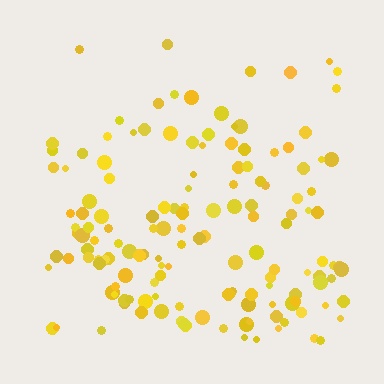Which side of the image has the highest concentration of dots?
The bottom.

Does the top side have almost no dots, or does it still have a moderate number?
Still a moderate number, just noticeably fewer than the bottom.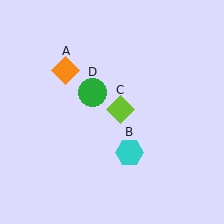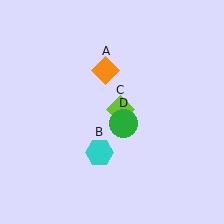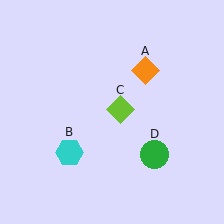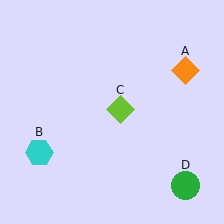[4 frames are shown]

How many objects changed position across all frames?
3 objects changed position: orange diamond (object A), cyan hexagon (object B), green circle (object D).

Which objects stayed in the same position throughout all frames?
Lime diamond (object C) remained stationary.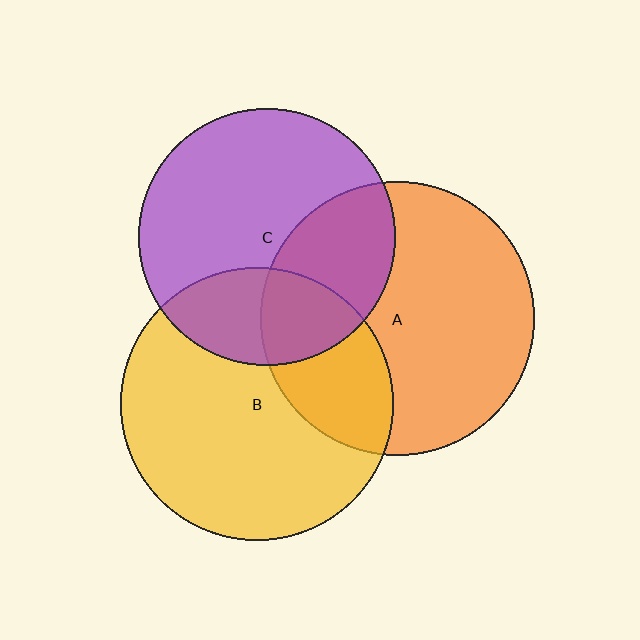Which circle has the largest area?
Circle A (orange).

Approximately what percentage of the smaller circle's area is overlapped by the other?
Approximately 30%.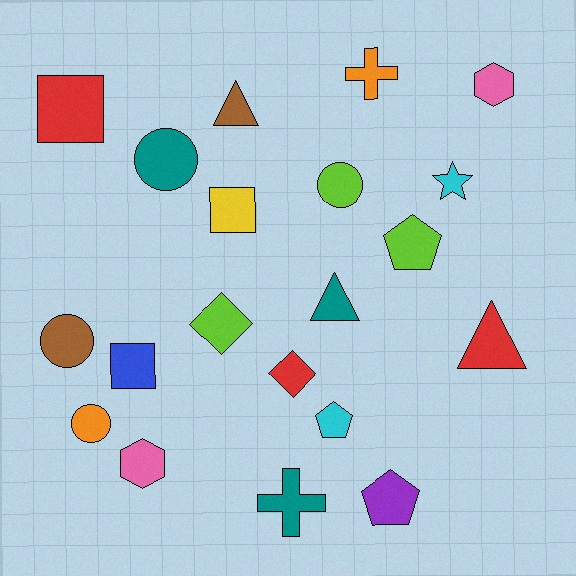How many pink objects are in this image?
There are 2 pink objects.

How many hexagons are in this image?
There are 2 hexagons.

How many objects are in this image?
There are 20 objects.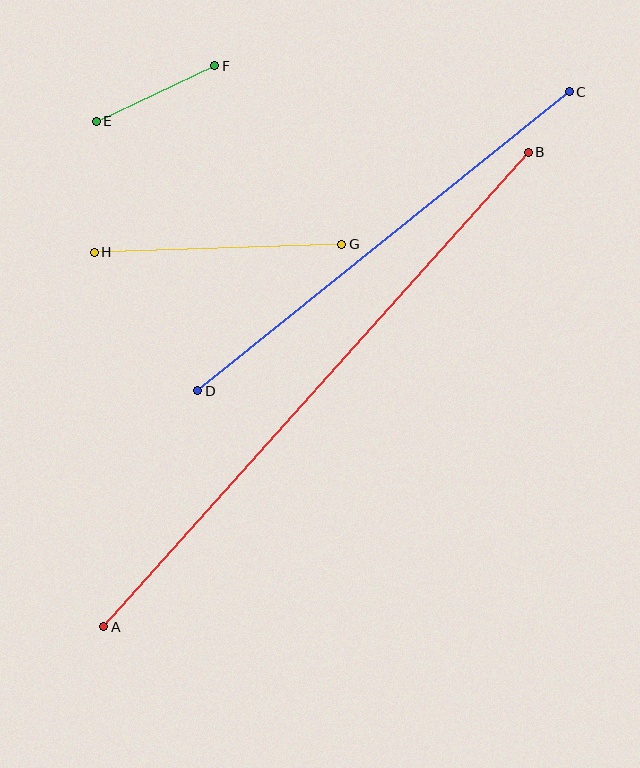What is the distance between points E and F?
The distance is approximately 131 pixels.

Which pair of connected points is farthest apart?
Points A and B are farthest apart.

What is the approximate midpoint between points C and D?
The midpoint is at approximately (384, 241) pixels.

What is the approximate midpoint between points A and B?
The midpoint is at approximately (316, 389) pixels.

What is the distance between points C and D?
The distance is approximately 477 pixels.